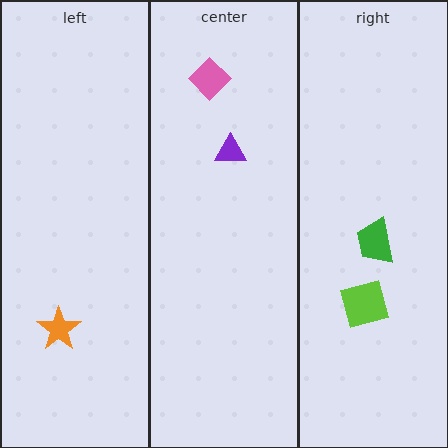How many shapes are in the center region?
2.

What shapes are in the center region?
The pink diamond, the purple triangle.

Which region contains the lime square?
The right region.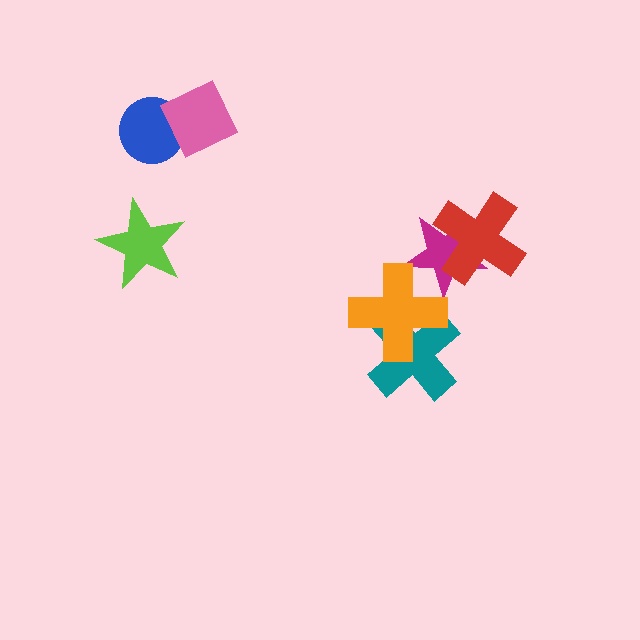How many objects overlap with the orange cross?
2 objects overlap with the orange cross.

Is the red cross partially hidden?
No, no other shape covers it.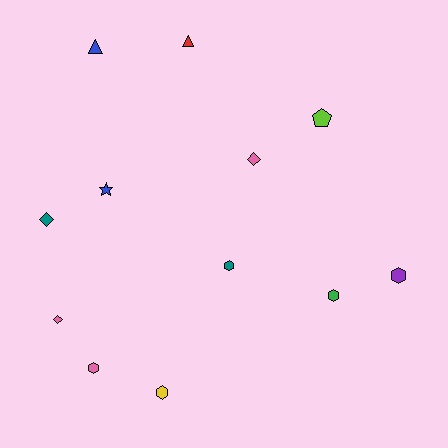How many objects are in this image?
There are 12 objects.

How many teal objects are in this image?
There are 2 teal objects.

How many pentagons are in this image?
There is 1 pentagon.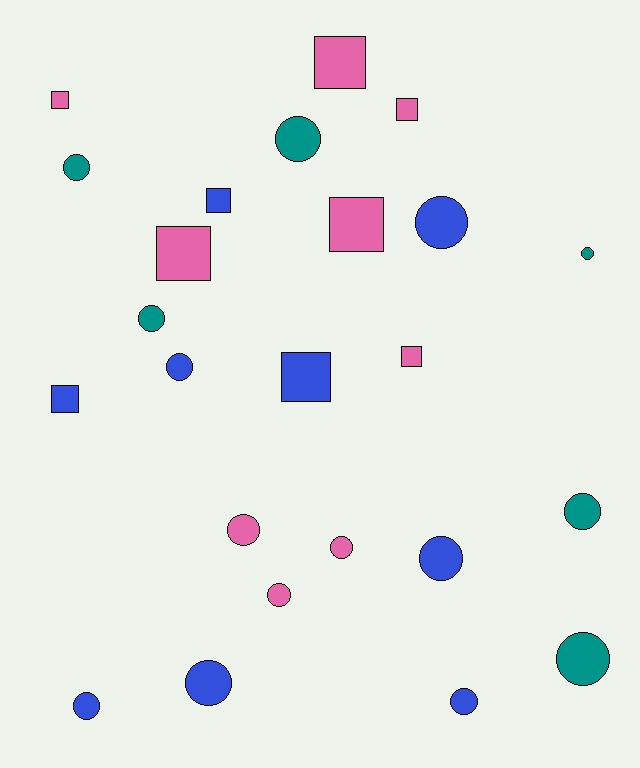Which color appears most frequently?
Pink, with 9 objects.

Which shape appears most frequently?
Circle, with 15 objects.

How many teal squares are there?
There are no teal squares.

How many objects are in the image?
There are 24 objects.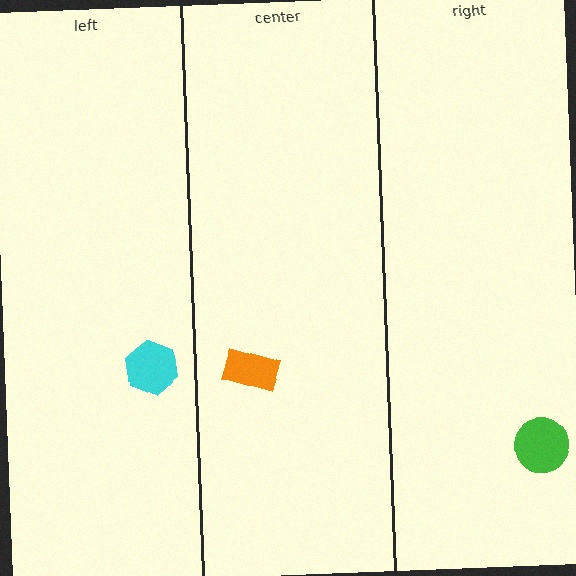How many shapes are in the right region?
1.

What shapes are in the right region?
The green circle.